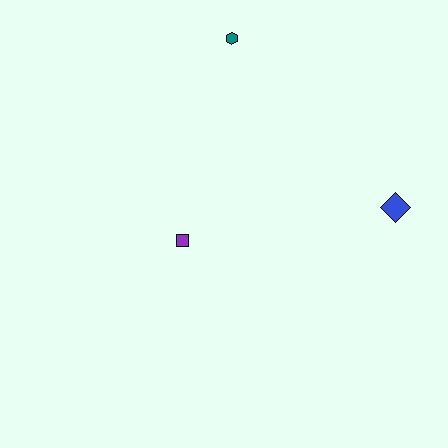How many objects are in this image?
There are 3 objects.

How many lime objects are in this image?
There are no lime objects.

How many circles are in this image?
There are no circles.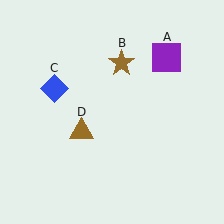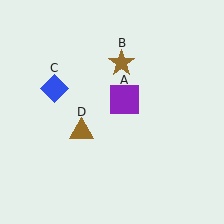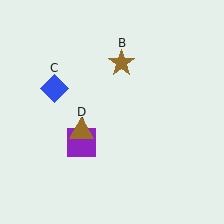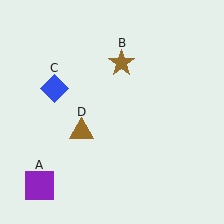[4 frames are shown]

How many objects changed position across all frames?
1 object changed position: purple square (object A).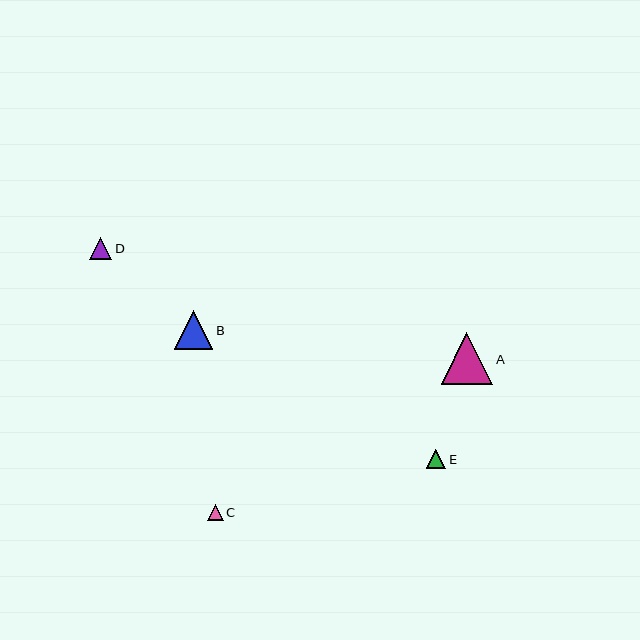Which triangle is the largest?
Triangle A is the largest with a size of approximately 52 pixels.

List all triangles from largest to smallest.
From largest to smallest: A, B, D, E, C.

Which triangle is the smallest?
Triangle C is the smallest with a size of approximately 16 pixels.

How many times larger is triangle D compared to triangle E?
Triangle D is approximately 1.2 times the size of triangle E.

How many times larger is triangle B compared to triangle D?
Triangle B is approximately 1.7 times the size of triangle D.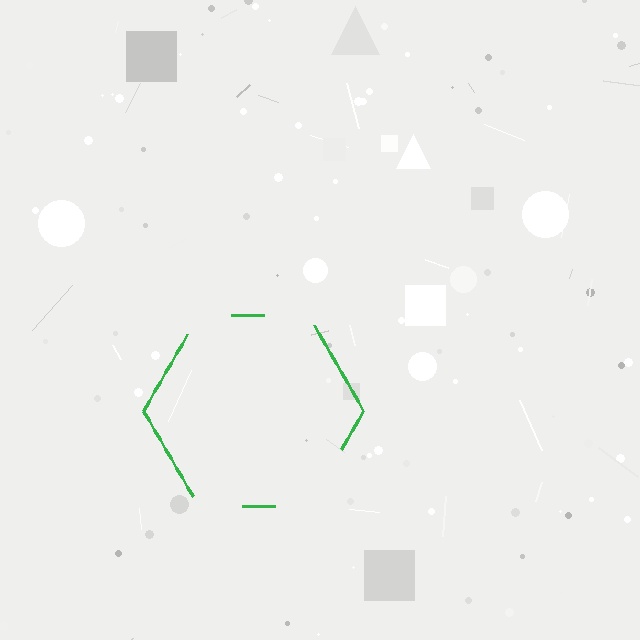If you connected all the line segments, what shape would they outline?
They would outline a hexagon.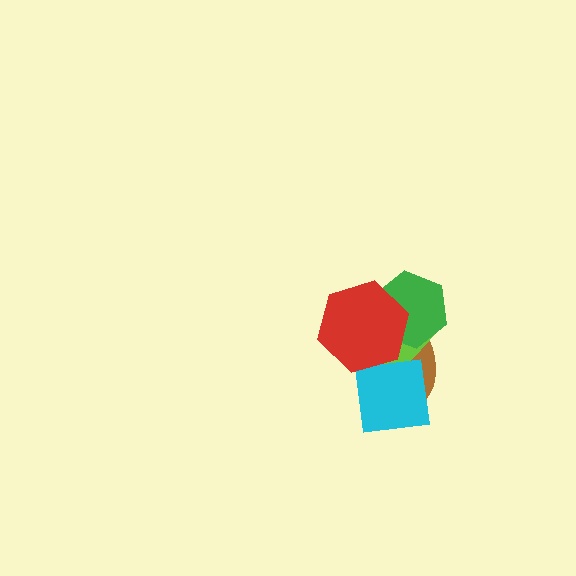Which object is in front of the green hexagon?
The red hexagon is in front of the green hexagon.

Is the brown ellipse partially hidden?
Yes, it is partially covered by another shape.